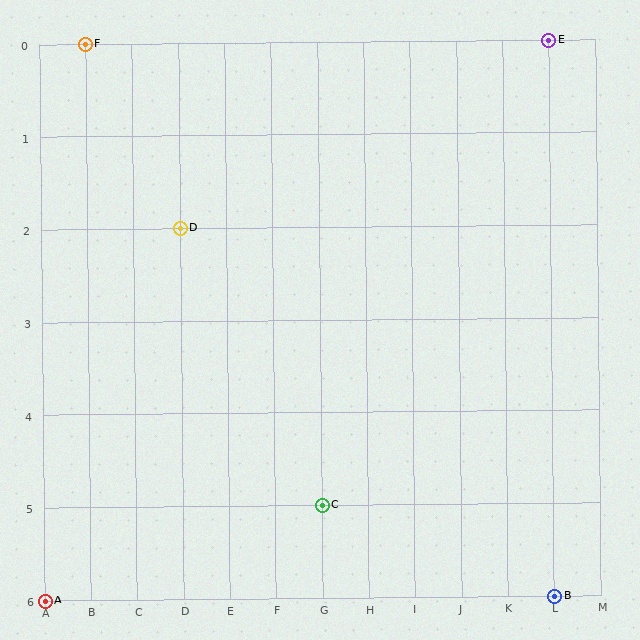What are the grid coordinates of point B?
Point B is at grid coordinates (L, 6).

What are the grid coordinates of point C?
Point C is at grid coordinates (G, 5).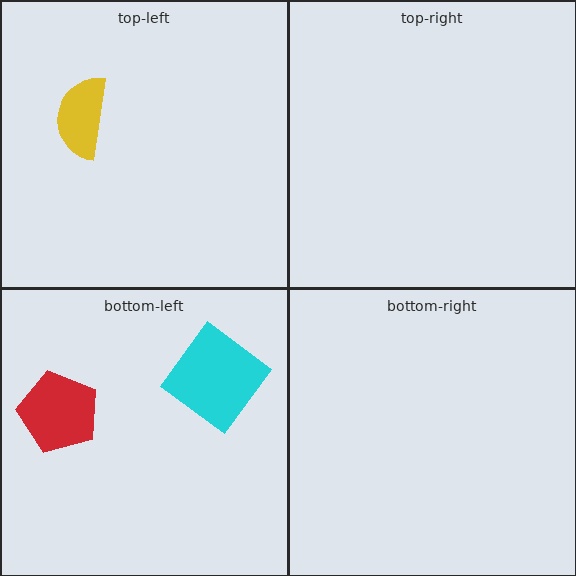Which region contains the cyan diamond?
The bottom-left region.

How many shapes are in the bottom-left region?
2.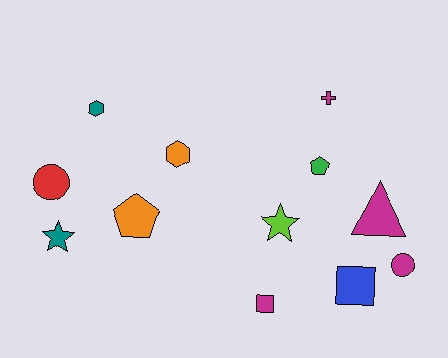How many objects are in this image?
There are 12 objects.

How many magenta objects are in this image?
There are 4 magenta objects.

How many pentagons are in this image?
There are 2 pentagons.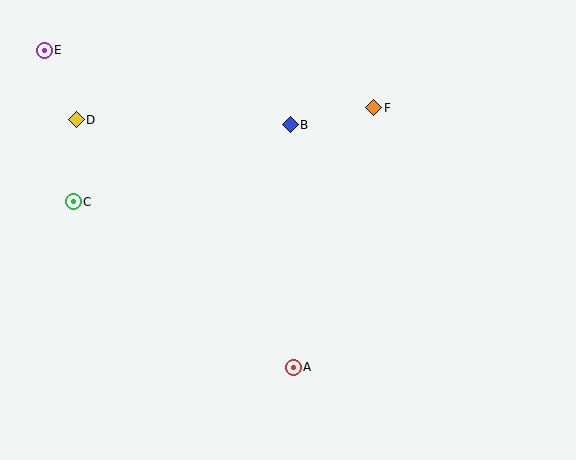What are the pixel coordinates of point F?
Point F is at (374, 108).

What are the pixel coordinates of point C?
Point C is at (73, 202).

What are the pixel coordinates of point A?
Point A is at (293, 367).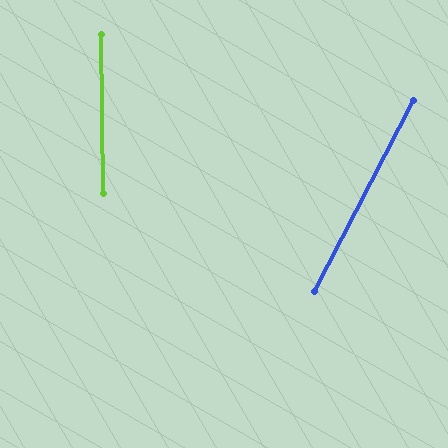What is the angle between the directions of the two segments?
Approximately 28 degrees.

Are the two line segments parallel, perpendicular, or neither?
Neither parallel nor perpendicular — they differ by about 28°.